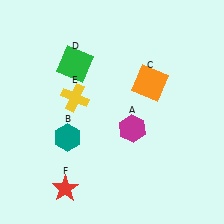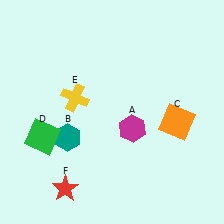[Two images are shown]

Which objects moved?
The objects that moved are: the orange square (C), the green square (D).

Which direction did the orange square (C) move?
The orange square (C) moved down.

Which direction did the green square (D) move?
The green square (D) moved down.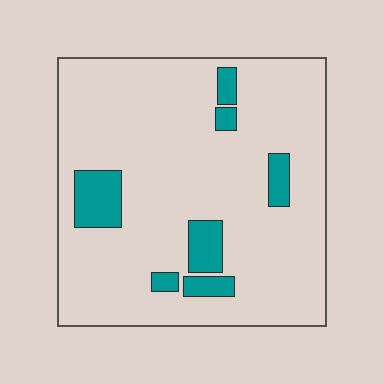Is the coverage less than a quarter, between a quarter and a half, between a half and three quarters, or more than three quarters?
Less than a quarter.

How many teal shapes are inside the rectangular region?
7.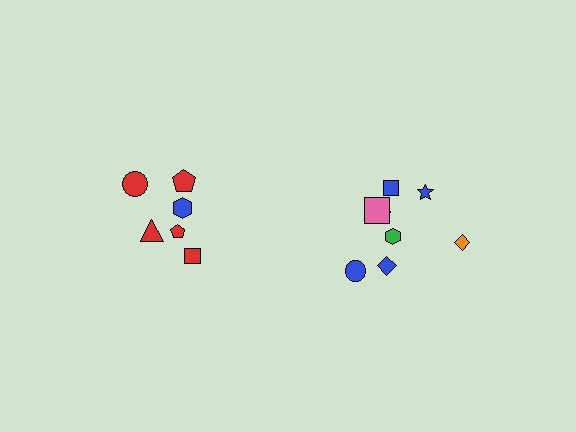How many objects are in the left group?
There are 6 objects.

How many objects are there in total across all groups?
There are 14 objects.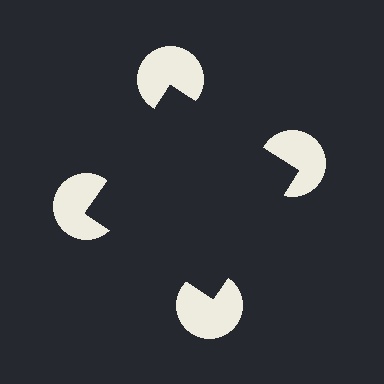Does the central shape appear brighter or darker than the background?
It typically appears slightly darker than the background, even though no actual brightness change is drawn.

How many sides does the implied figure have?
4 sides.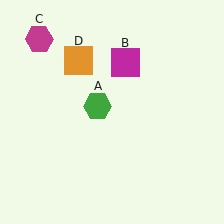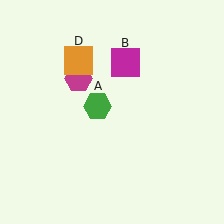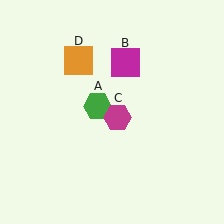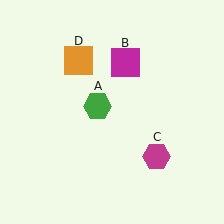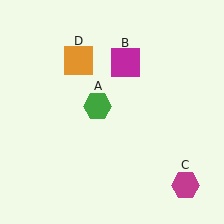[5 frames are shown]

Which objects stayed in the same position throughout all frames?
Green hexagon (object A) and magenta square (object B) and orange square (object D) remained stationary.